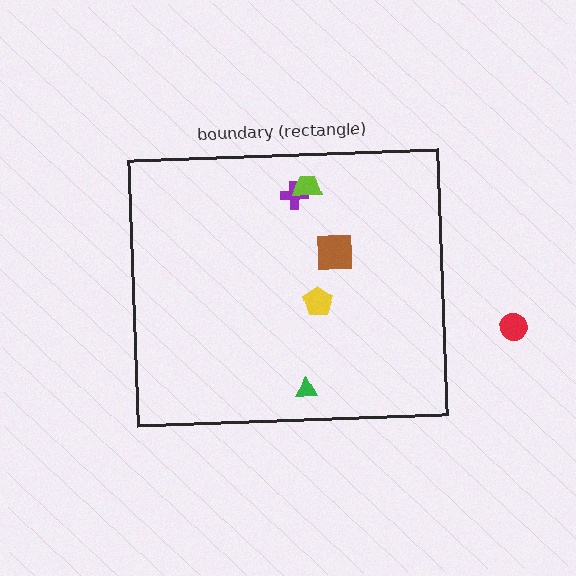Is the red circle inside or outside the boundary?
Outside.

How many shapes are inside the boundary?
5 inside, 1 outside.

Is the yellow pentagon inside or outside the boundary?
Inside.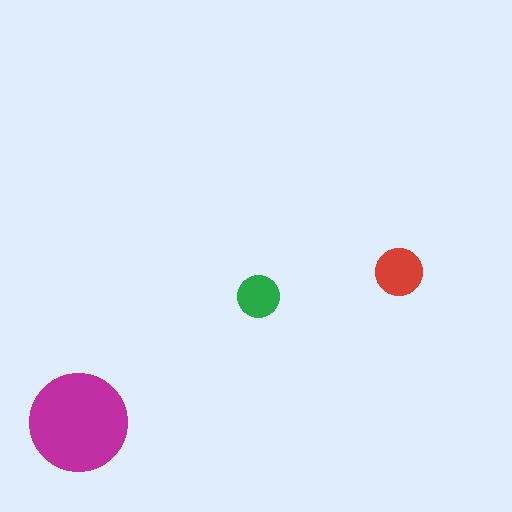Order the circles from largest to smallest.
the magenta one, the red one, the green one.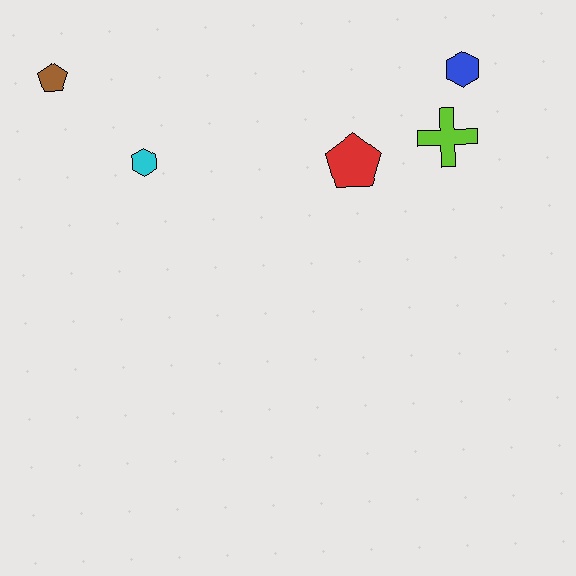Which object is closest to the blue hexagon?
The lime cross is closest to the blue hexagon.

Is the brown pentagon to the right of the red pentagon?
No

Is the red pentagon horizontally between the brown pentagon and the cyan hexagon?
No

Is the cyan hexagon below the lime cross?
Yes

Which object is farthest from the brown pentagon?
The blue hexagon is farthest from the brown pentagon.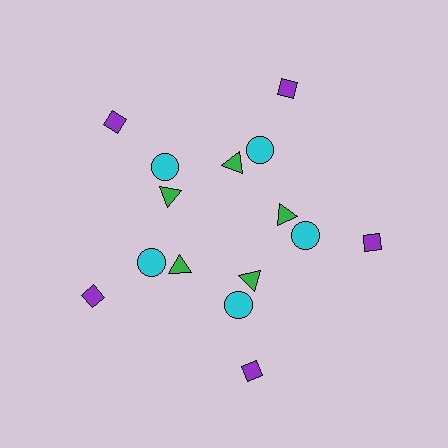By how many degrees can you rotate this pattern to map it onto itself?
The pattern maps onto itself every 72 degrees of rotation.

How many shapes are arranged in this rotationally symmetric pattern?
There are 15 shapes, arranged in 5 groups of 3.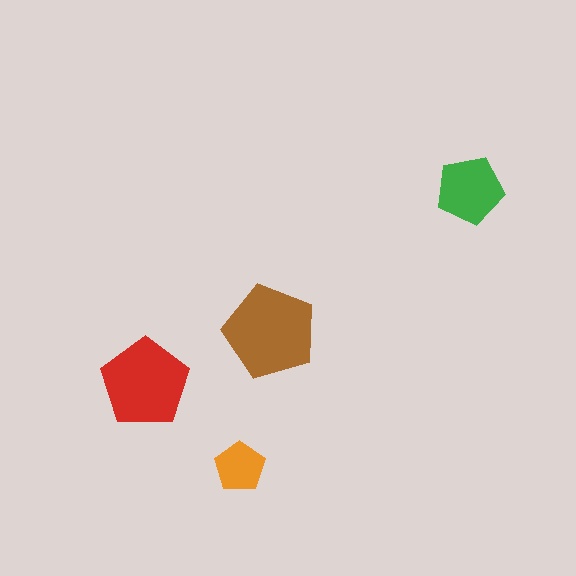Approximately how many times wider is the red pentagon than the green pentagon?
About 1.5 times wider.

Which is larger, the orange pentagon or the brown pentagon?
The brown one.